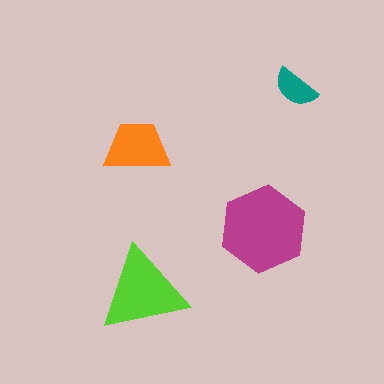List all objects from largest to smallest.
The magenta hexagon, the lime triangle, the orange trapezoid, the teal semicircle.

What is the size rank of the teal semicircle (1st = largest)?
4th.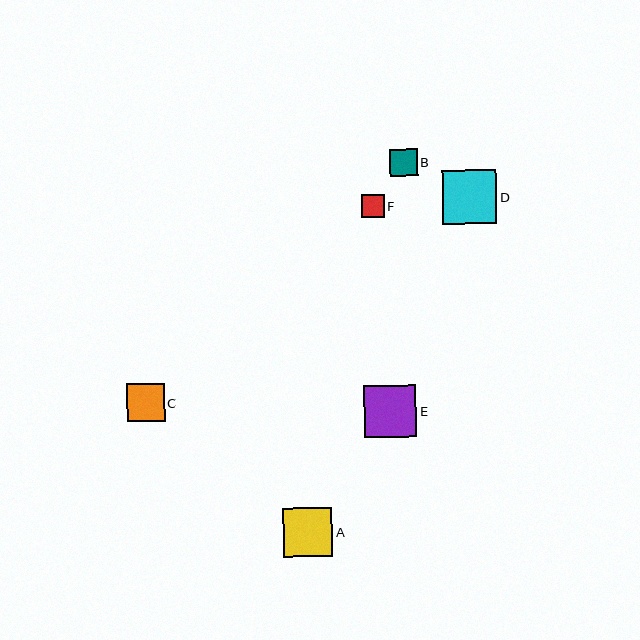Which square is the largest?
Square D is the largest with a size of approximately 54 pixels.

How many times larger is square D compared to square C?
Square D is approximately 1.4 times the size of square C.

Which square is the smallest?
Square F is the smallest with a size of approximately 23 pixels.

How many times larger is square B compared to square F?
Square B is approximately 1.2 times the size of square F.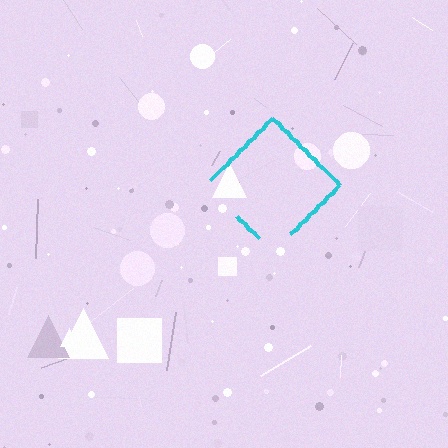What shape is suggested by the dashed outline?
The dashed outline suggests a diamond.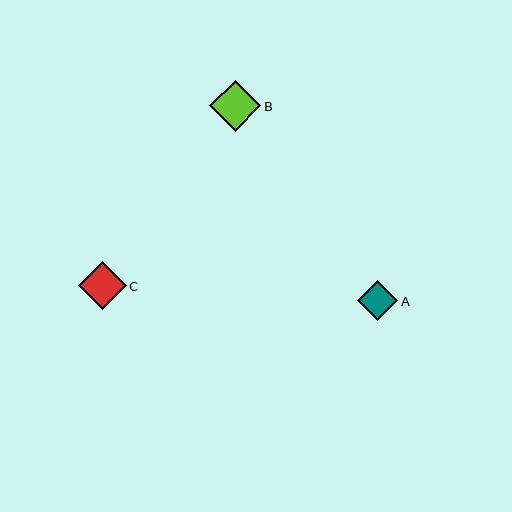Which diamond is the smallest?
Diamond A is the smallest with a size of approximately 40 pixels.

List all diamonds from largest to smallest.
From largest to smallest: B, C, A.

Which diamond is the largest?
Diamond B is the largest with a size of approximately 51 pixels.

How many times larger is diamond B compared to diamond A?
Diamond B is approximately 1.3 times the size of diamond A.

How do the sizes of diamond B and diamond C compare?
Diamond B and diamond C are approximately the same size.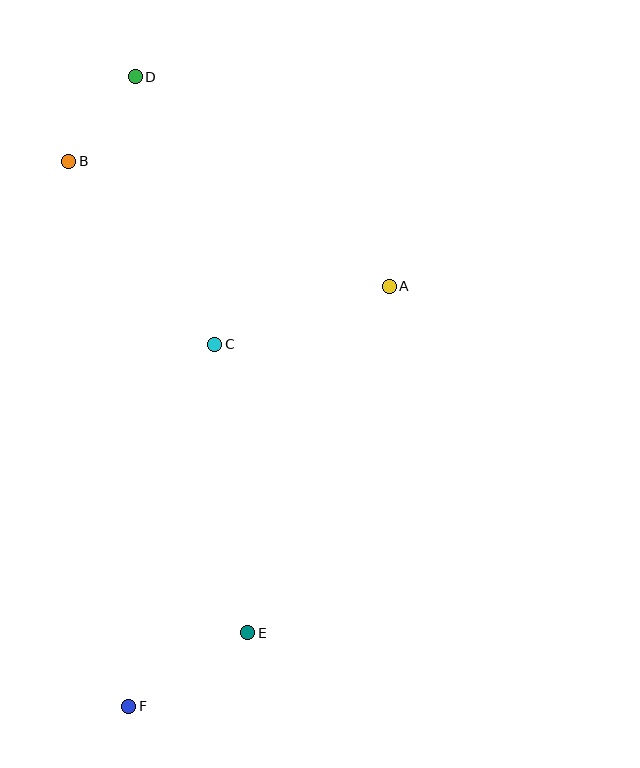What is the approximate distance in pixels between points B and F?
The distance between B and F is approximately 548 pixels.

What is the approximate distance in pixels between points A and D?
The distance between A and D is approximately 329 pixels.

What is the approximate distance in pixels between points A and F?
The distance between A and F is approximately 494 pixels.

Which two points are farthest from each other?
Points D and F are farthest from each other.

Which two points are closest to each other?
Points B and D are closest to each other.